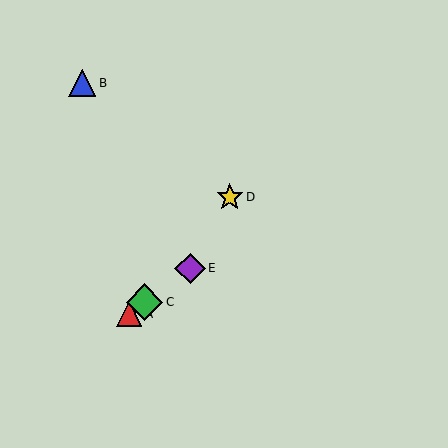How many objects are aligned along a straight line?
3 objects (A, C, E) are aligned along a straight line.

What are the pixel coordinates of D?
Object D is at (230, 197).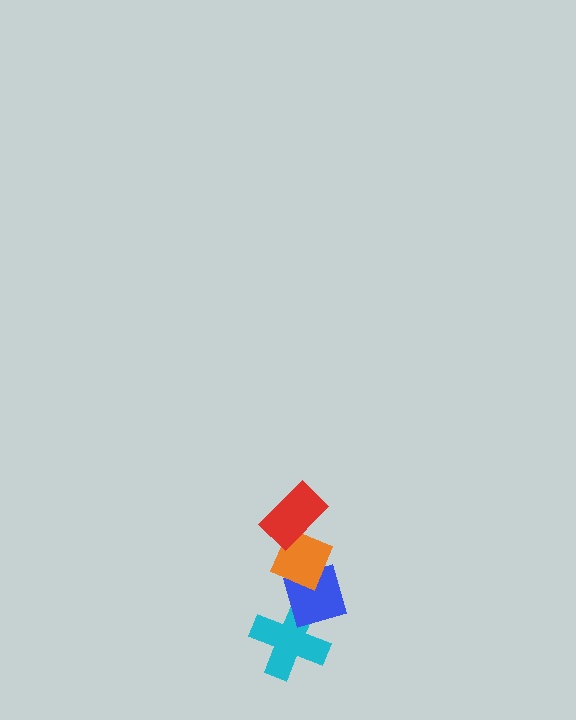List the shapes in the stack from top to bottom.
From top to bottom: the red rectangle, the orange diamond, the blue diamond, the cyan cross.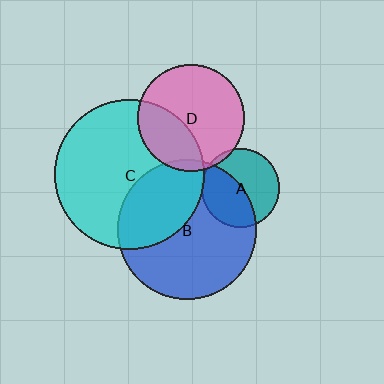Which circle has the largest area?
Circle C (cyan).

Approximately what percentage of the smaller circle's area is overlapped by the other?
Approximately 5%.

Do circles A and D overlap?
Yes.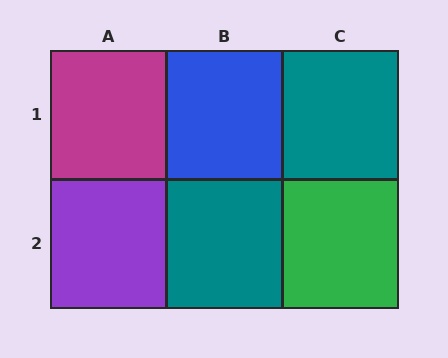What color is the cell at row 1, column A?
Magenta.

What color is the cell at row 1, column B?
Blue.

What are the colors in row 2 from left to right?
Purple, teal, green.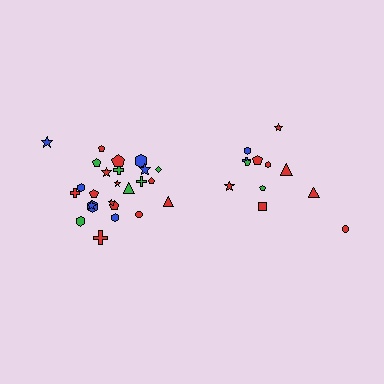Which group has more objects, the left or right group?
The left group.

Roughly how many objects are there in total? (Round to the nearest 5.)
Roughly 35 objects in total.